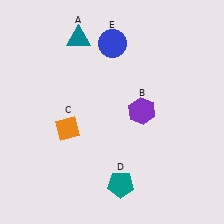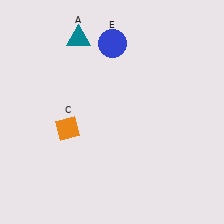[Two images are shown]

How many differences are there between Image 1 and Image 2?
There are 2 differences between the two images.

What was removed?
The purple hexagon (B), the teal pentagon (D) were removed in Image 2.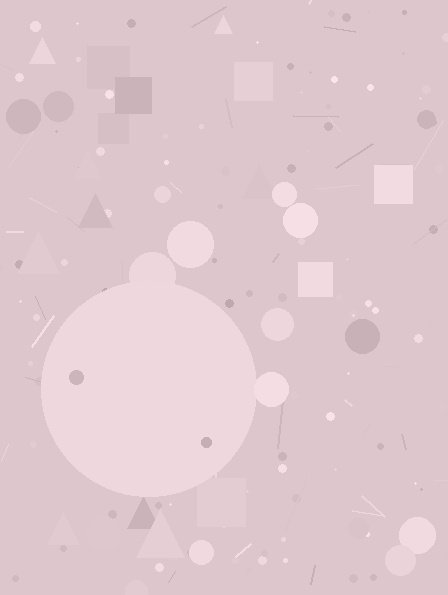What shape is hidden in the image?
A circle is hidden in the image.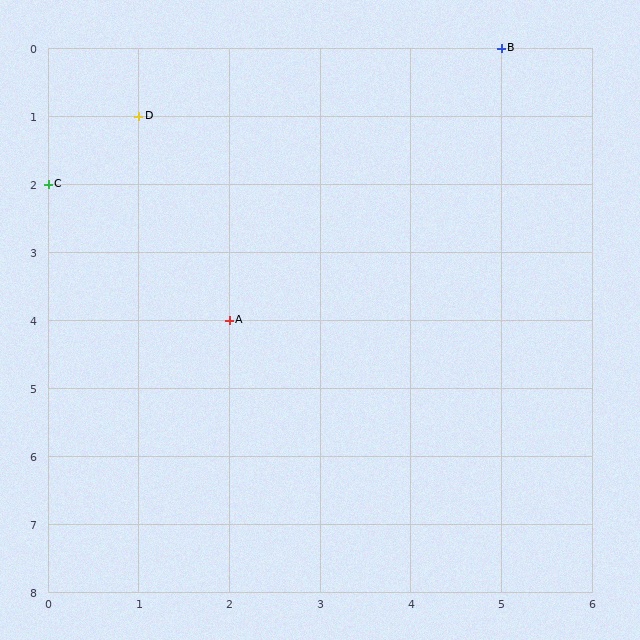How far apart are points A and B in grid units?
Points A and B are 3 columns and 4 rows apart (about 5.0 grid units diagonally).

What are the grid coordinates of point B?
Point B is at grid coordinates (5, 0).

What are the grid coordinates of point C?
Point C is at grid coordinates (0, 2).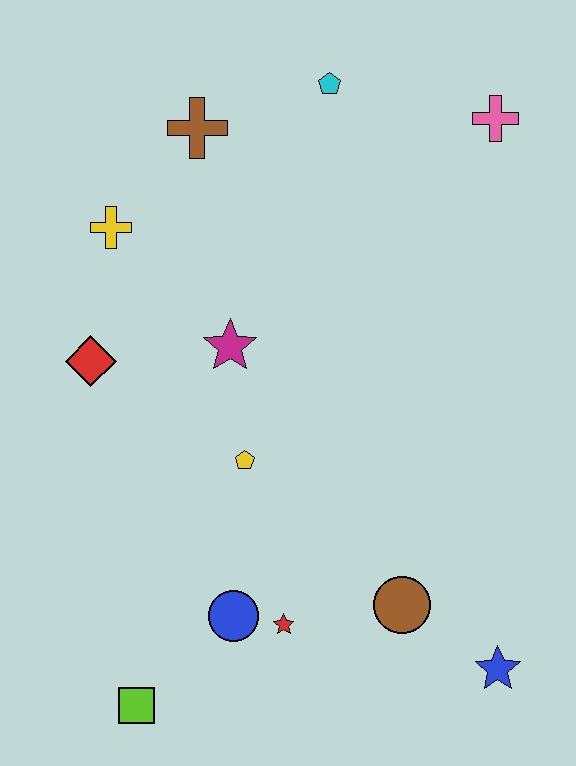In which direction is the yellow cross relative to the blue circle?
The yellow cross is above the blue circle.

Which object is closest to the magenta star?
The yellow pentagon is closest to the magenta star.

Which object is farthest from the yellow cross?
The blue star is farthest from the yellow cross.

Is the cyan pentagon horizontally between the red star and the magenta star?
No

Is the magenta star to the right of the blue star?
No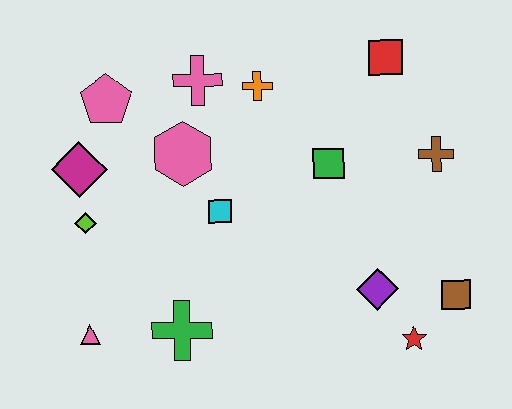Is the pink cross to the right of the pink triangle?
Yes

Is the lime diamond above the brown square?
Yes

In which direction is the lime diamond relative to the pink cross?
The lime diamond is below the pink cross.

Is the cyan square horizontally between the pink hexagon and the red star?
Yes